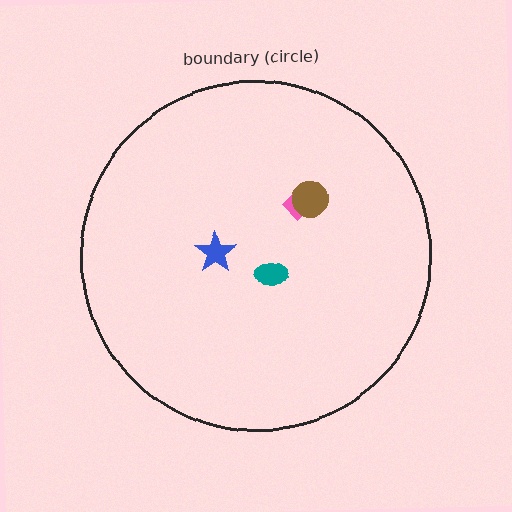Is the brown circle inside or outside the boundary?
Inside.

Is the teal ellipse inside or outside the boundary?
Inside.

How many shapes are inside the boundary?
4 inside, 0 outside.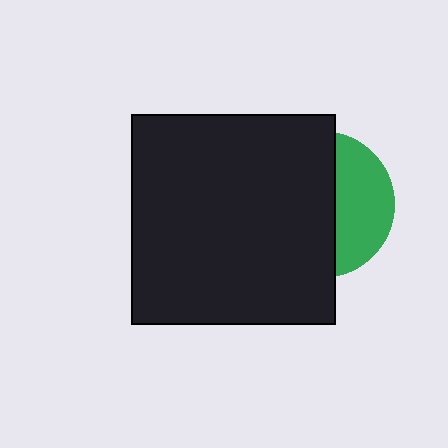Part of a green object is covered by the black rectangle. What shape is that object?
It is a circle.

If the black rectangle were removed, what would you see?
You would see the complete green circle.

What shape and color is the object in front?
The object in front is a black rectangle.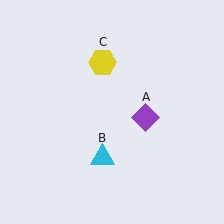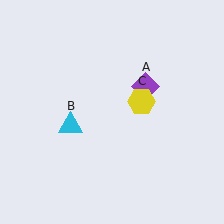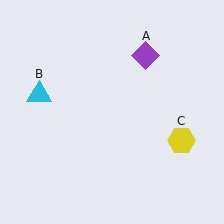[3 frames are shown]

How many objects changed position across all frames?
3 objects changed position: purple diamond (object A), cyan triangle (object B), yellow hexagon (object C).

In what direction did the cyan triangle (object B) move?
The cyan triangle (object B) moved up and to the left.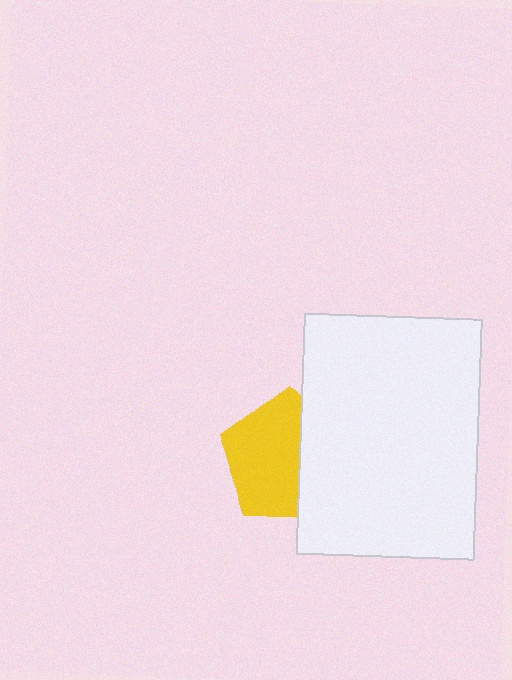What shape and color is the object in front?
The object in front is a white rectangle.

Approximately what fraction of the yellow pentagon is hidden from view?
Roughly 38% of the yellow pentagon is hidden behind the white rectangle.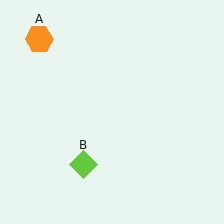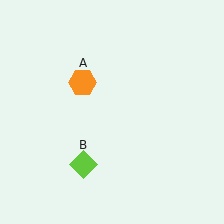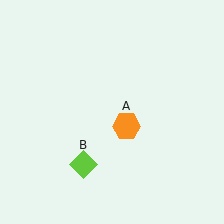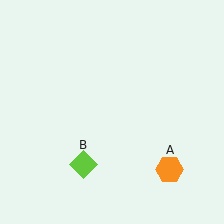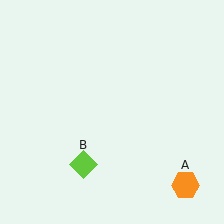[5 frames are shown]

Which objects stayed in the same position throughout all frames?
Lime diamond (object B) remained stationary.